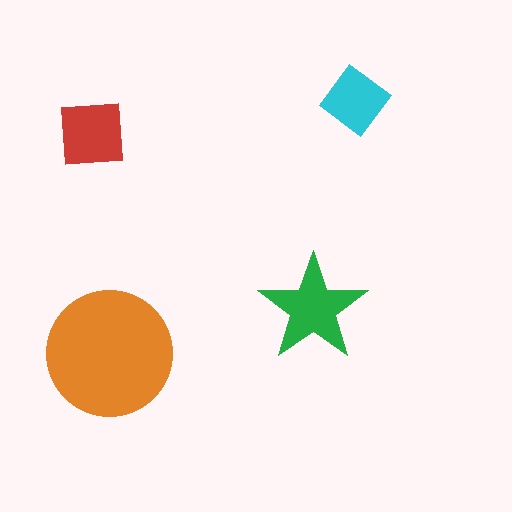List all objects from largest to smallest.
The orange circle, the green star, the red square, the cyan diamond.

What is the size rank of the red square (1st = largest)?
3rd.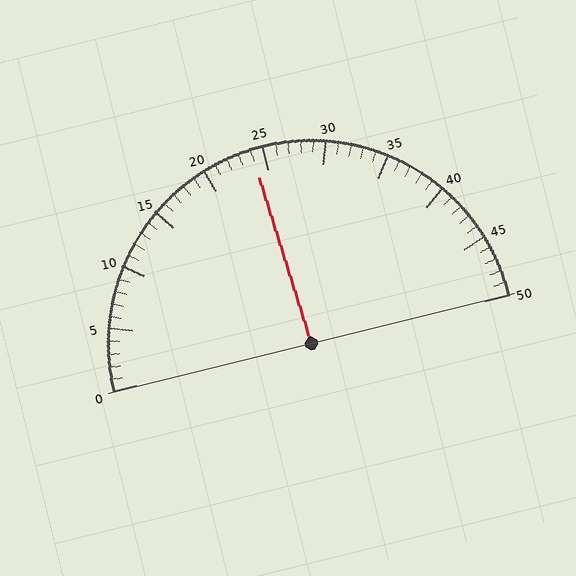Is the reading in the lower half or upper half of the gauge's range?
The reading is in the lower half of the range (0 to 50).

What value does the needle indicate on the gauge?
The needle indicates approximately 24.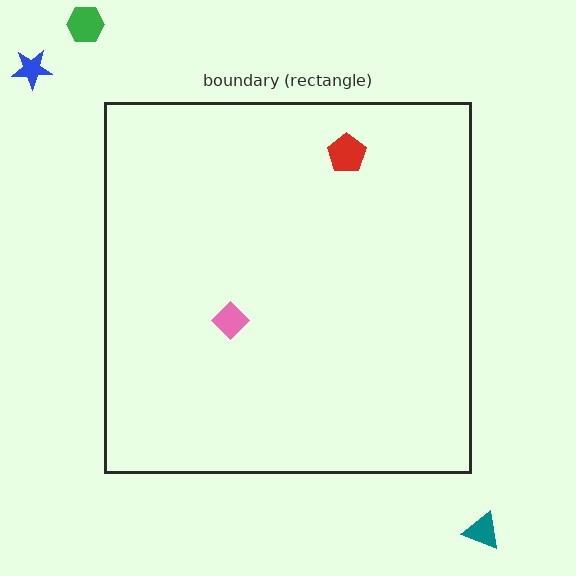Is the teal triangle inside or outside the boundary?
Outside.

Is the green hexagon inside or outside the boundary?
Outside.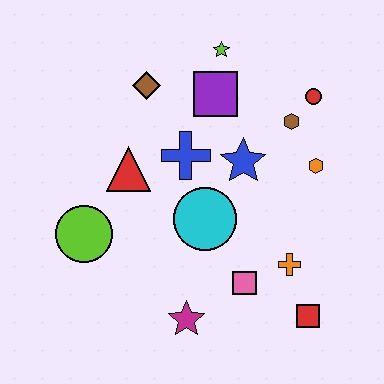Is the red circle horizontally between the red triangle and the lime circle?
No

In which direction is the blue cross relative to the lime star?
The blue cross is below the lime star.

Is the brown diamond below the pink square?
No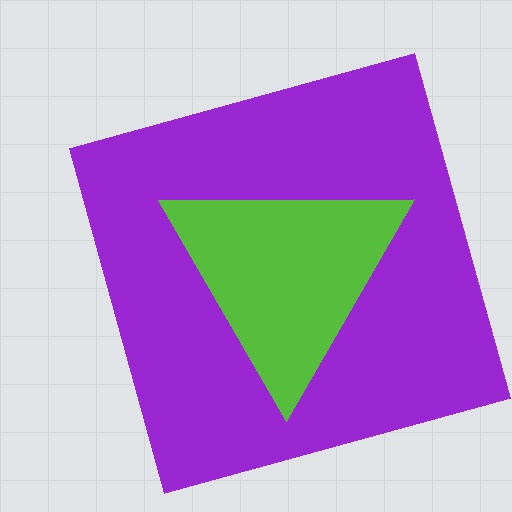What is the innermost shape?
The lime triangle.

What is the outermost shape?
The purple square.